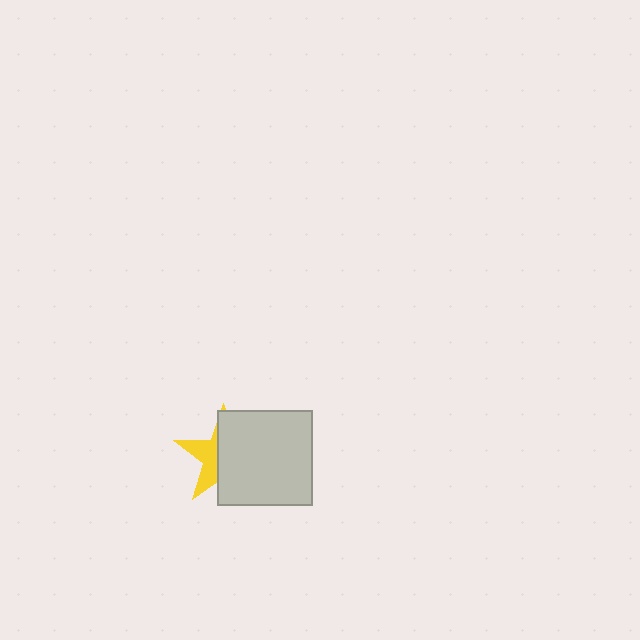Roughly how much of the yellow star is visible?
A small part of it is visible (roughly 38%).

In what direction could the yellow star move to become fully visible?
The yellow star could move left. That would shift it out from behind the light gray square entirely.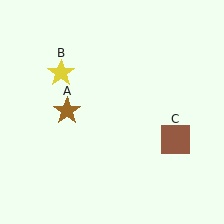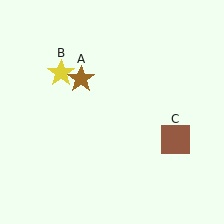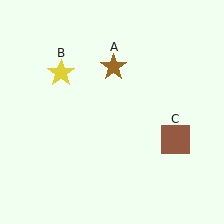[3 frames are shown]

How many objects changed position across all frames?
1 object changed position: brown star (object A).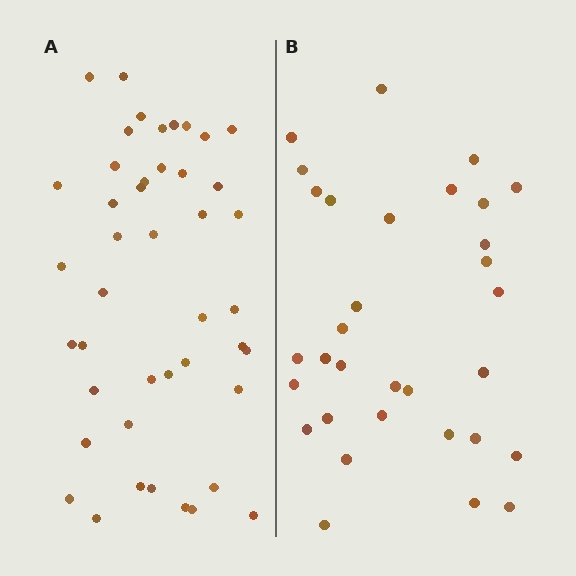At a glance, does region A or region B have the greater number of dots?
Region A (the left region) has more dots.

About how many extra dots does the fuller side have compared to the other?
Region A has roughly 12 or so more dots than region B.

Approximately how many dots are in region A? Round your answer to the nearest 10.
About 40 dots. (The exact count is 44, which rounds to 40.)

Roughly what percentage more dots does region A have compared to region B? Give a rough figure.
About 40% more.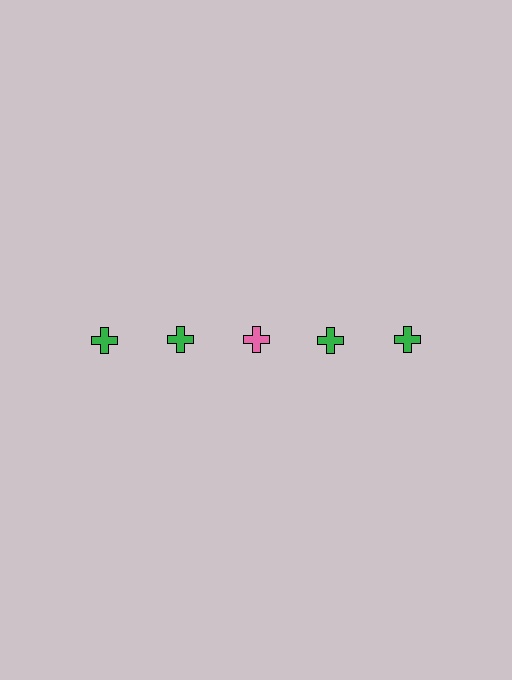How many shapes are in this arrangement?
There are 5 shapes arranged in a grid pattern.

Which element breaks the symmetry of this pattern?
The pink cross in the top row, center column breaks the symmetry. All other shapes are green crosses.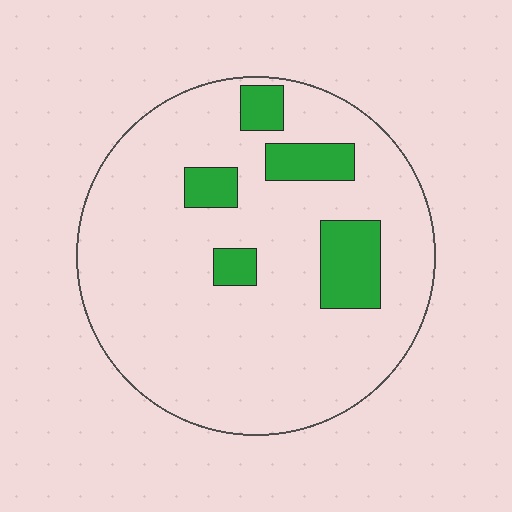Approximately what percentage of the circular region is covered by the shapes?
Approximately 15%.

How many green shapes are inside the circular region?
5.